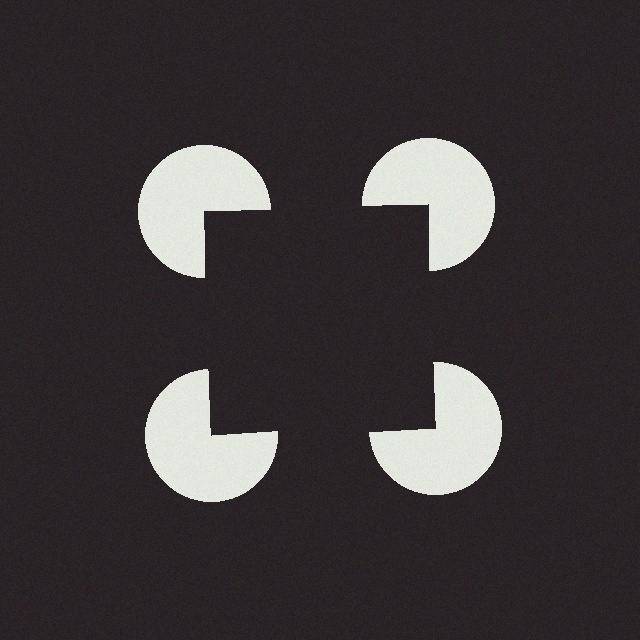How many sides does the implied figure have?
4 sides.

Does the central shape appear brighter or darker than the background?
It typically appears slightly darker than the background, even though no actual brightness change is drawn.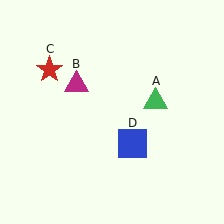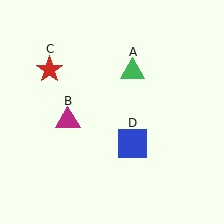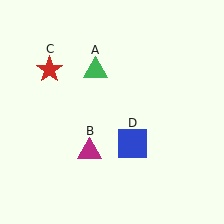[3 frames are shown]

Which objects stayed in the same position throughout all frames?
Red star (object C) and blue square (object D) remained stationary.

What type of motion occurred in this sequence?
The green triangle (object A), magenta triangle (object B) rotated counterclockwise around the center of the scene.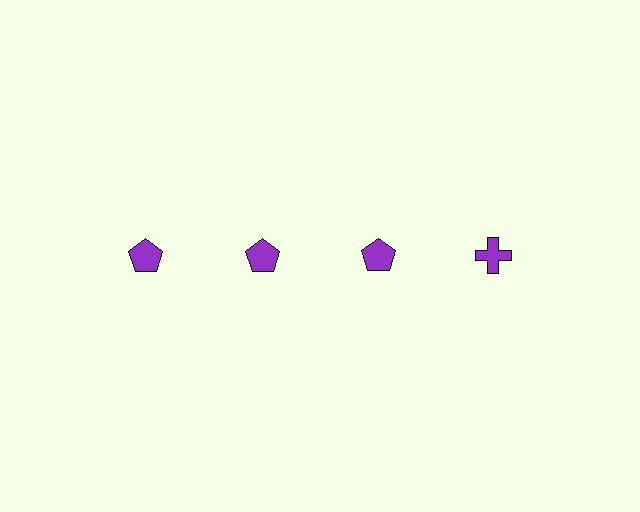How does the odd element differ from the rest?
It has a different shape: cross instead of pentagon.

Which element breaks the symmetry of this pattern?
The purple cross in the top row, second from right column breaks the symmetry. All other shapes are purple pentagons.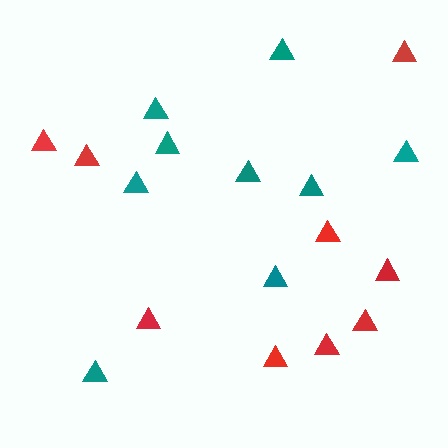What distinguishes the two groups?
There are 2 groups: one group of red triangles (9) and one group of teal triangles (9).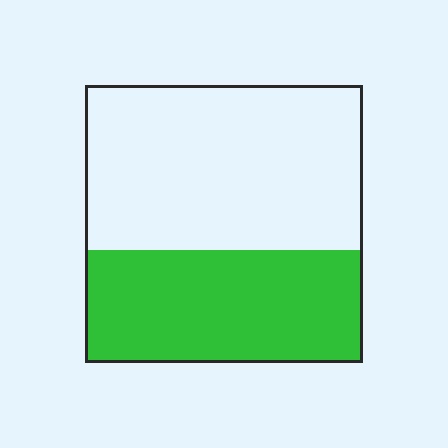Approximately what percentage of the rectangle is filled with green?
Approximately 40%.